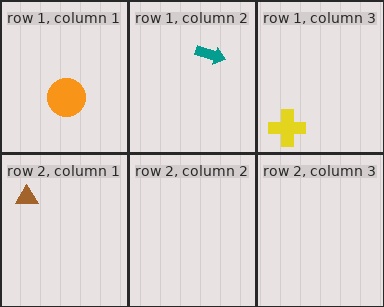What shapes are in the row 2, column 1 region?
The brown triangle.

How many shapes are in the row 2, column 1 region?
1.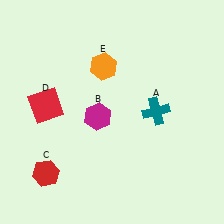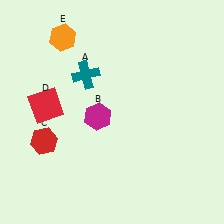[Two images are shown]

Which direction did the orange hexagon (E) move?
The orange hexagon (E) moved left.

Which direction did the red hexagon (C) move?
The red hexagon (C) moved up.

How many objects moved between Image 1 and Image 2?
3 objects moved between the two images.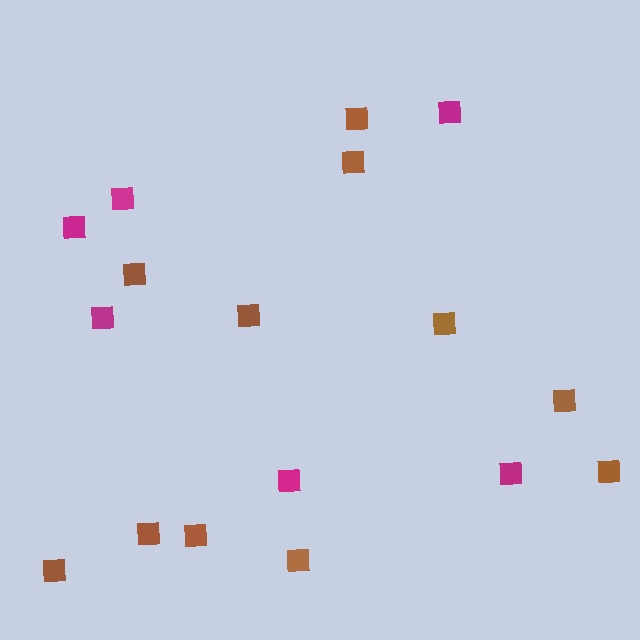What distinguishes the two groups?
There are 2 groups: one group of magenta squares (6) and one group of brown squares (11).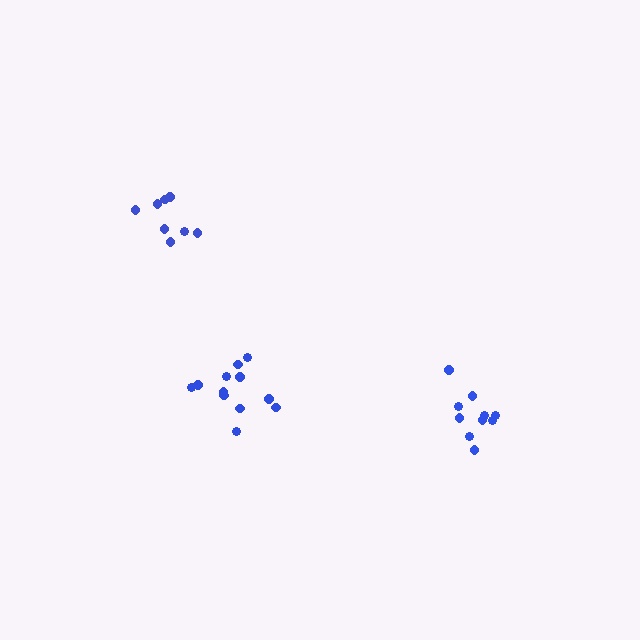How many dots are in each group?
Group 1: 10 dots, Group 2: 12 dots, Group 3: 8 dots (30 total).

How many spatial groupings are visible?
There are 3 spatial groupings.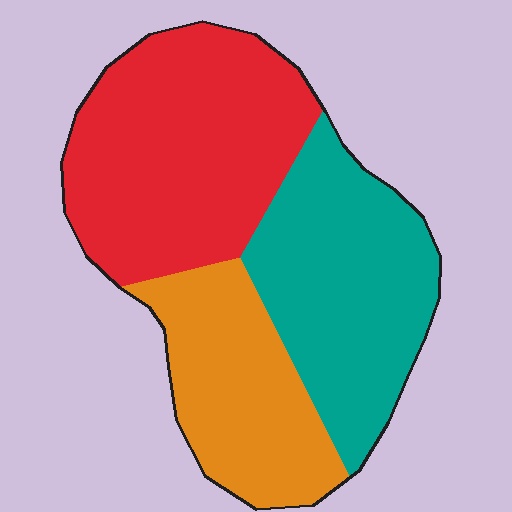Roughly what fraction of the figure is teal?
Teal takes up about one third (1/3) of the figure.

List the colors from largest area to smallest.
From largest to smallest: red, teal, orange.